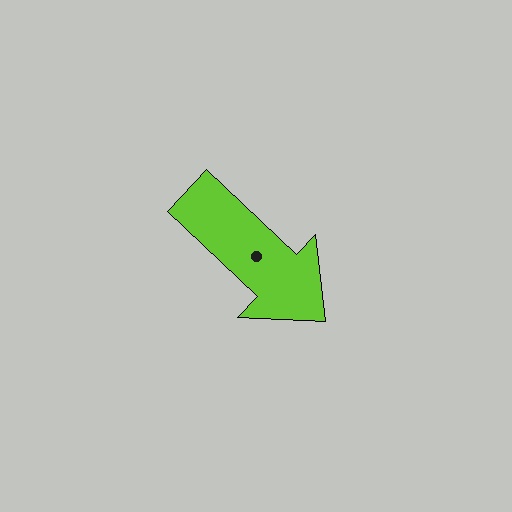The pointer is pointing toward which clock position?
Roughly 4 o'clock.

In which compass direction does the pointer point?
Southeast.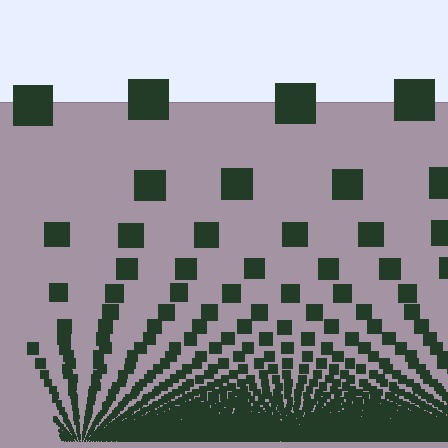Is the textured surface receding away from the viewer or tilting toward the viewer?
The surface appears to tilt toward the viewer. Texture elements get larger and sparser toward the top.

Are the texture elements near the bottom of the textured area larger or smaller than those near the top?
Smaller. The gradient is inverted — elements near the bottom are smaller and denser.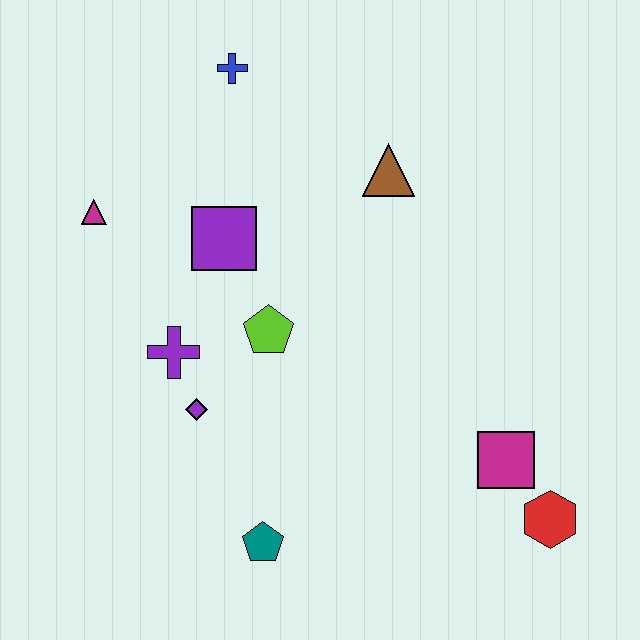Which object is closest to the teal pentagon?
The purple diamond is closest to the teal pentagon.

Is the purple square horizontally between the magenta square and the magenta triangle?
Yes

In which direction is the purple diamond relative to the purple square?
The purple diamond is below the purple square.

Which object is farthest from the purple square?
The red hexagon is farthest from the purple square.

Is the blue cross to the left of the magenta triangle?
No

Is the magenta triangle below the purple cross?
No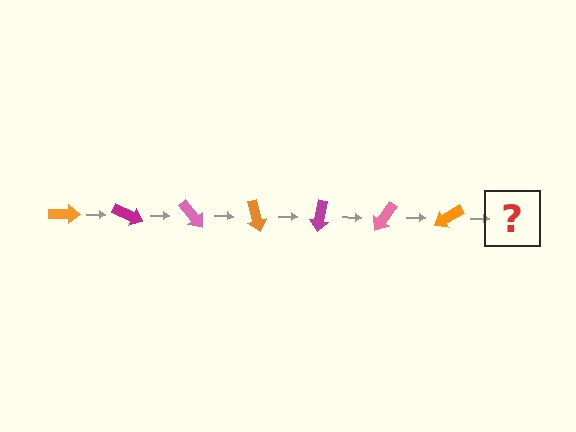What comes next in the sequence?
The next element should be a magenta arrow, rotated 175 degrees from the start.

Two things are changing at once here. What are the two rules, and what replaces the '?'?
The two rules are that it rotates 25 degrees each step and the color cycles through orange, magenta, and pink. The '?' should be a magenta arrow, rotated 175 degrees from the start.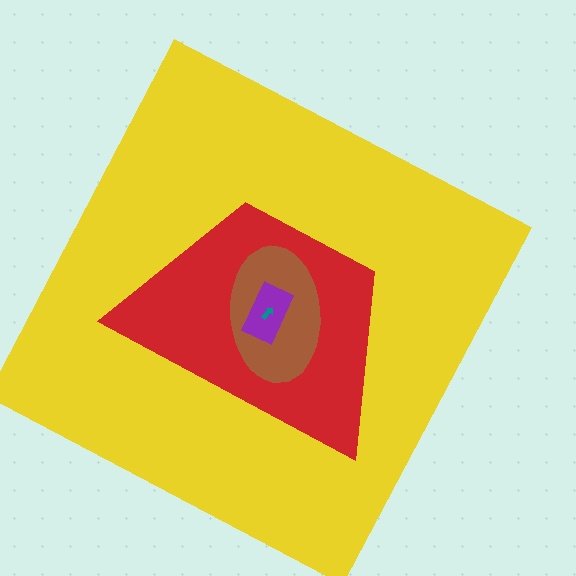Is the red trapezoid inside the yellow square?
Yes.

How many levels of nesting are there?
5.